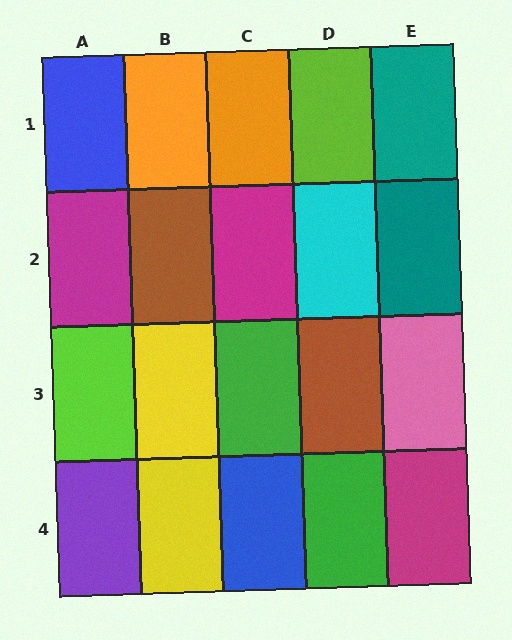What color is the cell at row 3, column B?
Yellow.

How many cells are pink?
1 cell is pink.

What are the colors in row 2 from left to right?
Magenta, brown, magenta, cyan, teal.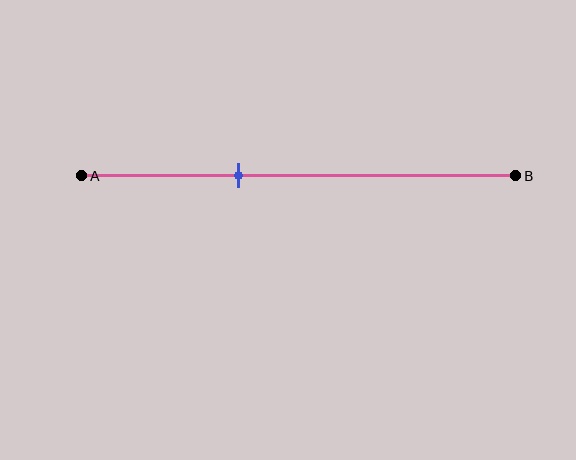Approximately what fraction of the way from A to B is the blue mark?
The blue mark is approximately 35% of the way from A to B.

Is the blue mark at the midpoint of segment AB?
No, the mark is at about 35% from A, not at the 50% midpoint.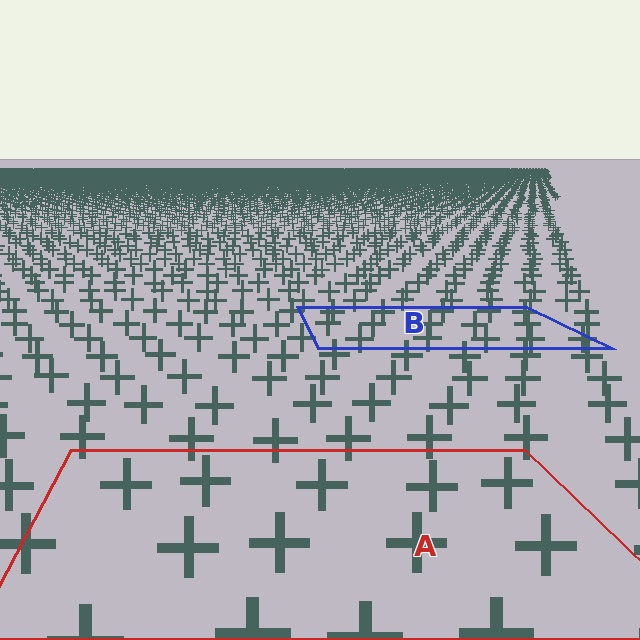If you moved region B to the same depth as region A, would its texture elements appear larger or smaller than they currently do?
They would appear larger. At a closer depth, the same texture elements are projected at a bigger on-screen size.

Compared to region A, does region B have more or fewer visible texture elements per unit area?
Region B has more texture elements per unit area — they are packed more densely because it is farther away.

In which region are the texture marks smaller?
The texture marks are smaller in region B, because it is farther away.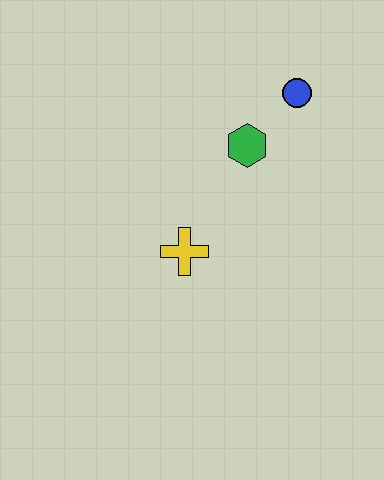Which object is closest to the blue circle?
The green hexagon is closest to the blue circle.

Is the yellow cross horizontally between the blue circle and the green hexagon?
No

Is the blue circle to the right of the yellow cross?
Yes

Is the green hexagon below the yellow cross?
No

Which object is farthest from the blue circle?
The yellow cross is farthest from the blue circle.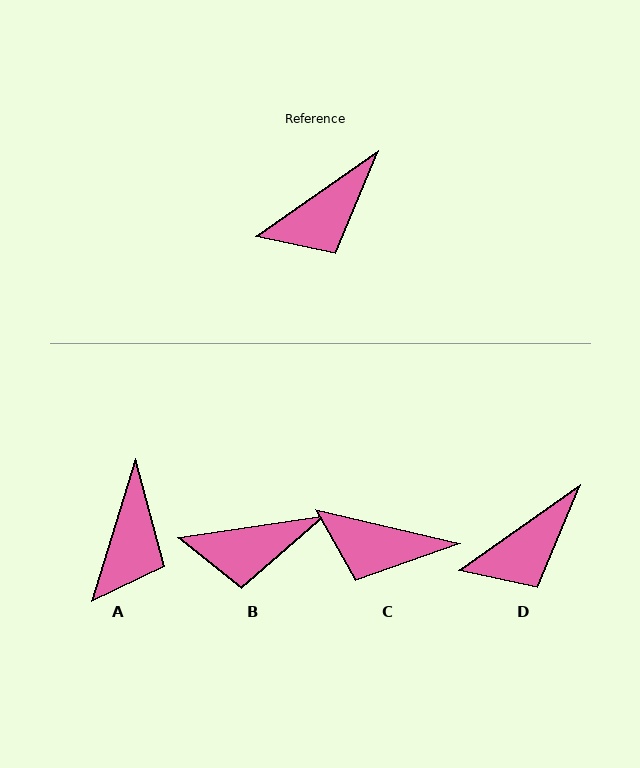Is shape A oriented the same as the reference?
No, it is off by about 38 degrees.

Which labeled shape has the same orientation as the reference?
D.